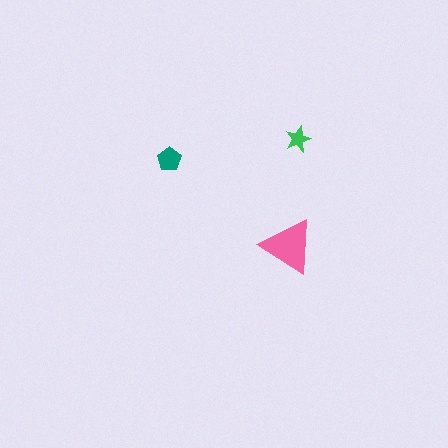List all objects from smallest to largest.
The green star, the teal pentagon, the pink triangle.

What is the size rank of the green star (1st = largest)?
3rd.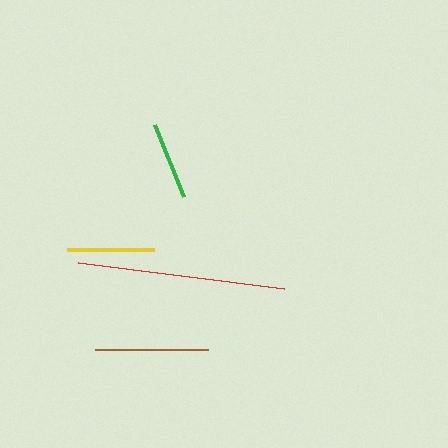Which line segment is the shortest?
The green line is the shortest at approximately 77 pixels.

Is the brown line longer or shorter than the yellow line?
The brown line is longer than the yellow line.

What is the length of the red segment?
The red segment is approximately 208 pixels long.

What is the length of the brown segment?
The brown segment is approximately 113 pixels long.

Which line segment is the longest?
The red line is the longest at approximately 208 pixels.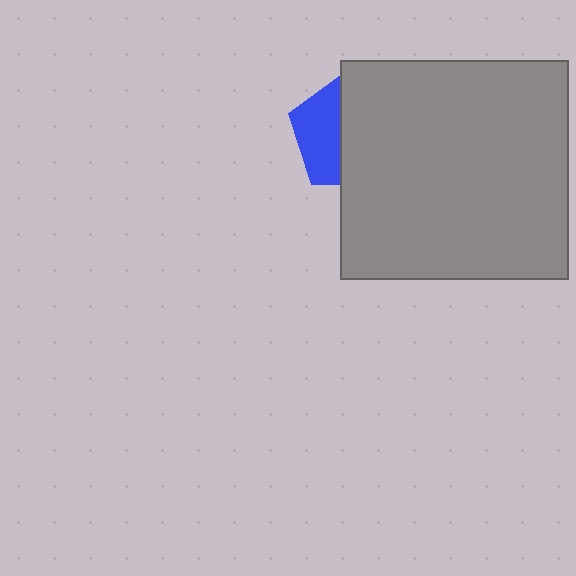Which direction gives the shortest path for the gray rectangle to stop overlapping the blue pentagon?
Moving right gives the shortest separation.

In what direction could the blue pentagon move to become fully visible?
The blue pentagon could move left. That would shift it out from behind the gray rectangle entirely.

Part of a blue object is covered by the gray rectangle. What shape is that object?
It is a pentagon.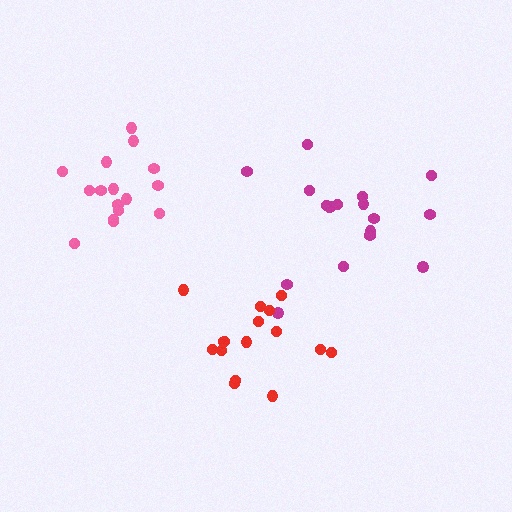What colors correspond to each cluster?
The clusters are colored: magenta, pink, red.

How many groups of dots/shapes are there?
There are 3 groups.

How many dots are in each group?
Group 1: 18 dots, Group 2: 16 dots, Group 3: 16 dots (50 total).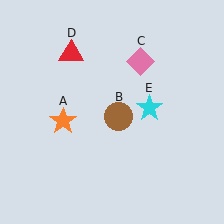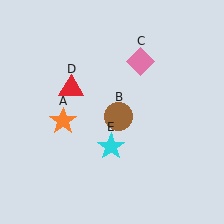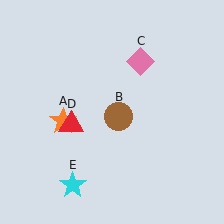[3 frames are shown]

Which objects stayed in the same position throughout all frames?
Orange star (object A) and brown circle (object B) and pink diamond (object C) remained stationary.